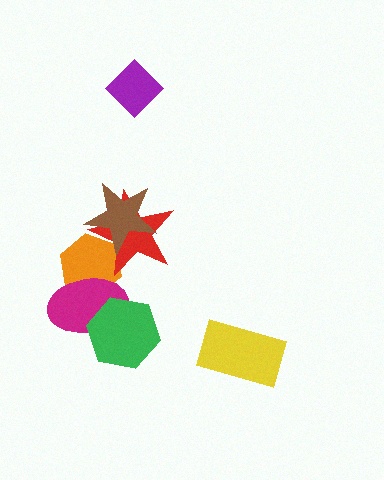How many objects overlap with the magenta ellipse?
2 objects overlap with the magenta ellipse.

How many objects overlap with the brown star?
2 objects overlap with the brown star.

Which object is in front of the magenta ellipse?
The green hexagon is in front of the magenta ellipse.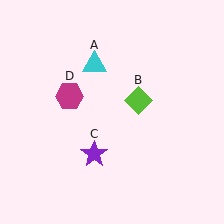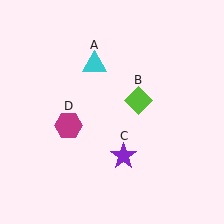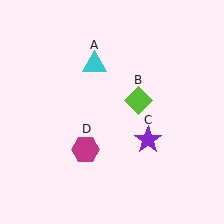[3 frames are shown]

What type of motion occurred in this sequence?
The purple star (object C), magenta hexagon (object D) rotated counterclockwise around the center of the scene.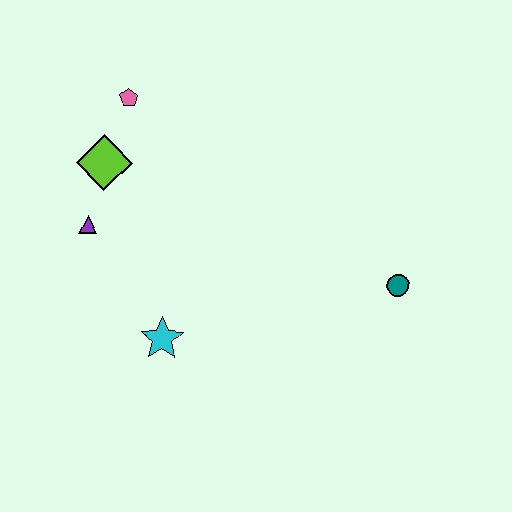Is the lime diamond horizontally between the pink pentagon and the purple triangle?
Yes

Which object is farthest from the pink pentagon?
The teal circle is farthest from the pink pentagon.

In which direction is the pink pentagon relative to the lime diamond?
The pink pentagon is above the lime diamond.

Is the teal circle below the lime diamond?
Yes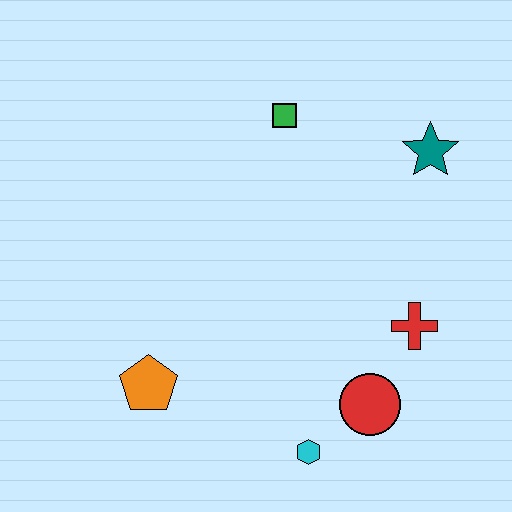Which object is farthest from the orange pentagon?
The teal star is farthest from the orange pentagon.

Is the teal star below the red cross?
No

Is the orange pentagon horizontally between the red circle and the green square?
No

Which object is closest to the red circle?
The cyan hexagon is closest to the red circle.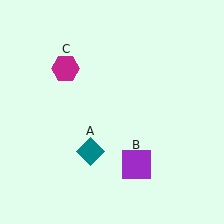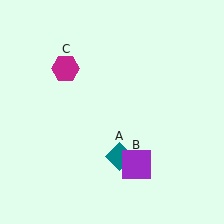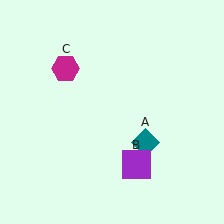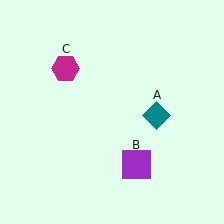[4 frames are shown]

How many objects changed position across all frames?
1 object changed position: teal diamond (object A).